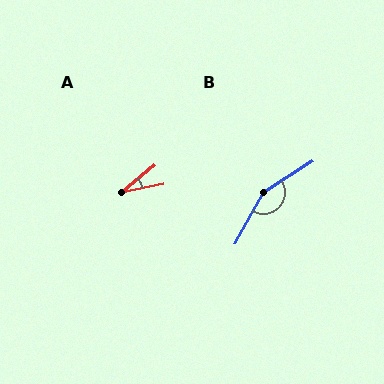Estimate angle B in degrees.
Approximately 152 degrees.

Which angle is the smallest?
A, at approximately 29 degrees.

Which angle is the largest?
B, at approximately 152 degrees.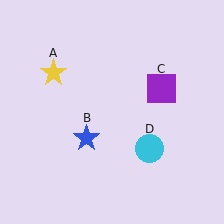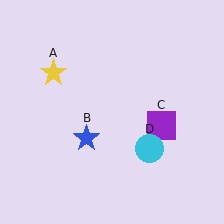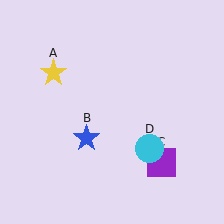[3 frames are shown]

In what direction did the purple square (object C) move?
The purple square (object C) moved down.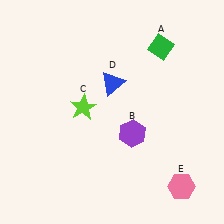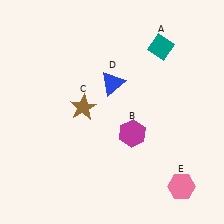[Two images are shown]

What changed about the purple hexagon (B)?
In Image 1, B is purple. In Image 2, it changed to magenta.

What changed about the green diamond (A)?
In Image 1, A is green. In Image 2, it changed to teal.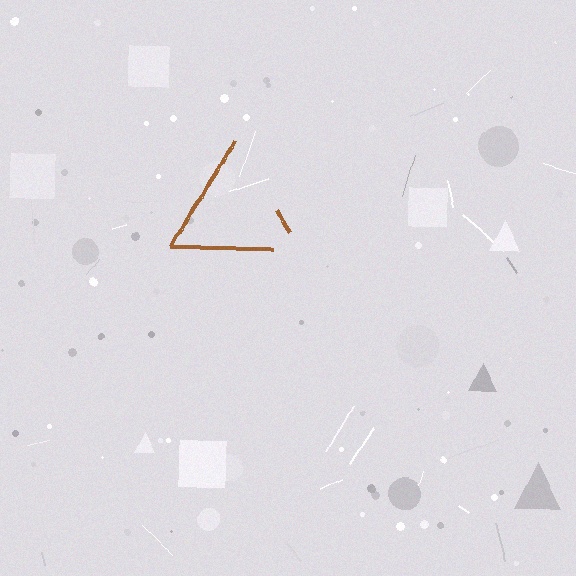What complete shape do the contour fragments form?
The contour fragments form a triangle.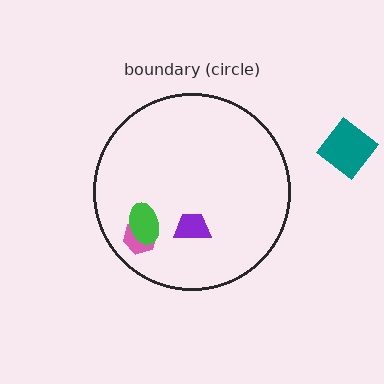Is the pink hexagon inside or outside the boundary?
Inside.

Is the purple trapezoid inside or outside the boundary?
Inside.